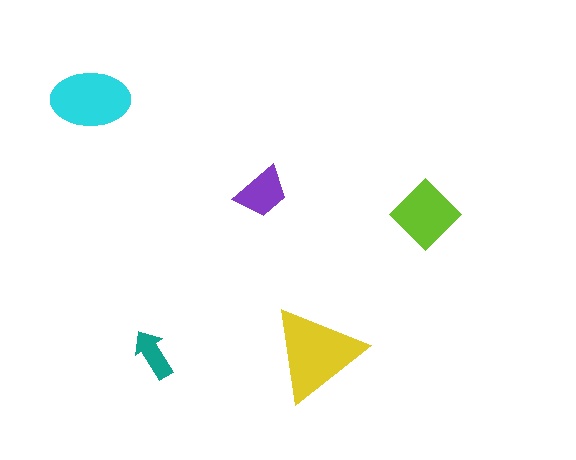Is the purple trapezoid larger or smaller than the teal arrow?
Larger.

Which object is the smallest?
The teal arrow.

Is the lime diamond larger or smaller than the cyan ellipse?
Smaller.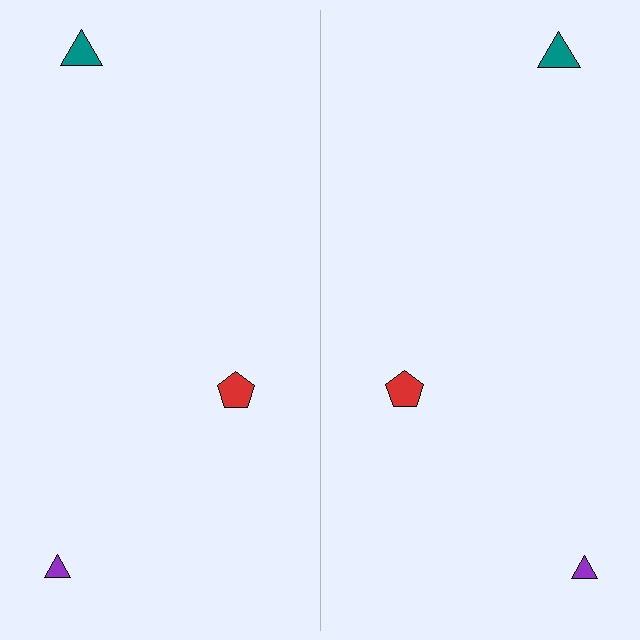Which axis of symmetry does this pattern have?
The pattern has a vertical axis of symmetry running through the center of the image.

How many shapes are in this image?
There are 6 shapes in this image.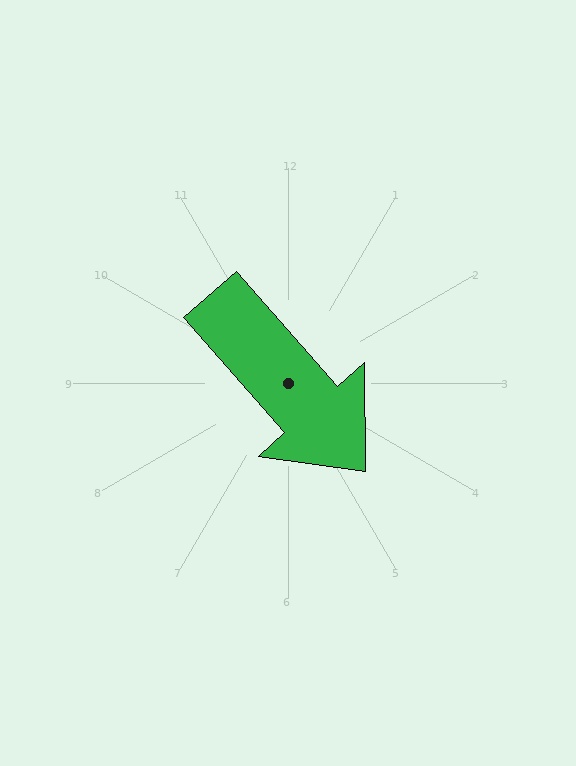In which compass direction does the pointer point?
Southeast.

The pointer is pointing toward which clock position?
Roughly 5 o'clock.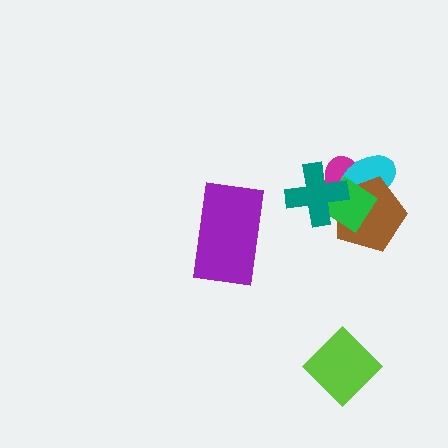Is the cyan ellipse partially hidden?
Yes, it is partially covered by another shape.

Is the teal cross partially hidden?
No, no other shape covers it.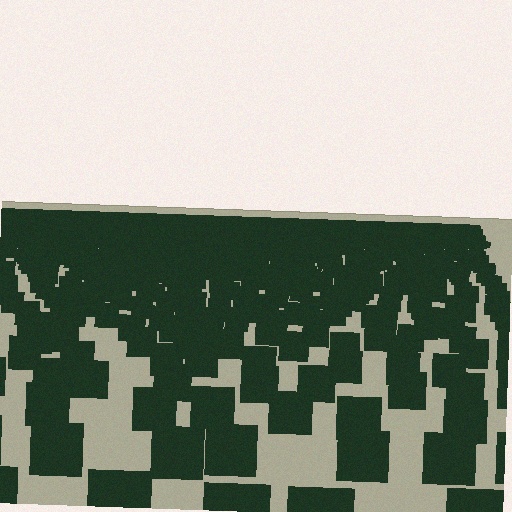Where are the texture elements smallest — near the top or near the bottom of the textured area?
Near the top.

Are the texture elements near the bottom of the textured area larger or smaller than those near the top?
Larger. Near the bottom, elements are closer to the viewer and appear at a bigger on-screen size.